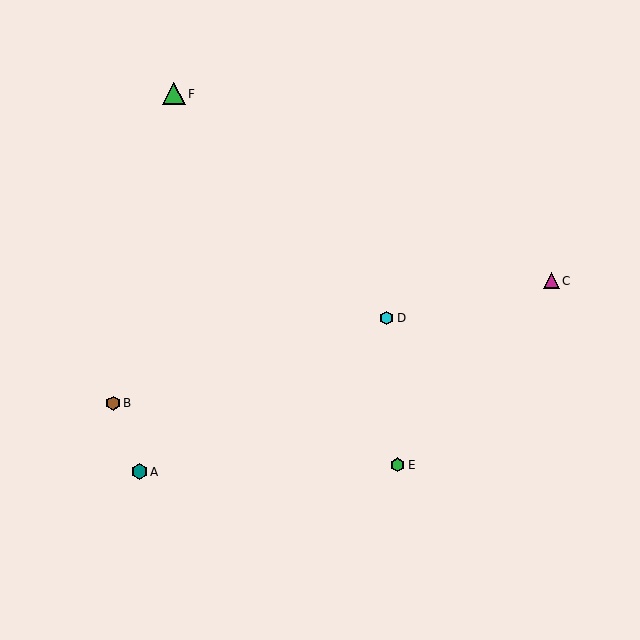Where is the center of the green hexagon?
The center of the green hexagon is at (398, 465).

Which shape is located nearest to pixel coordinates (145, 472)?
The teal hexagon (labeled A) at (140, 472) is nearest to that location.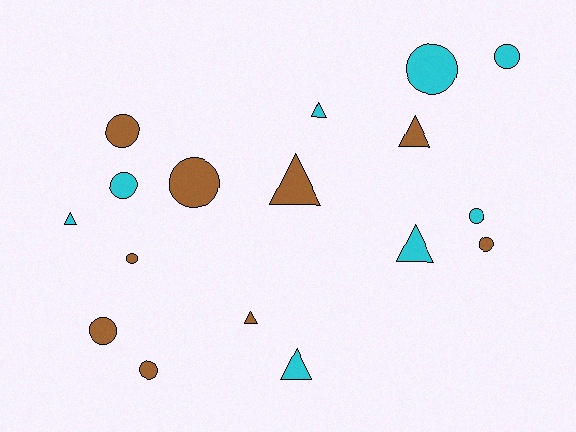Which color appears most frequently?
Brown, with 9 objects.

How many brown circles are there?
There are 6 brown circles.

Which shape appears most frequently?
Circle, with 10 objects.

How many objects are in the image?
There are 17 objects.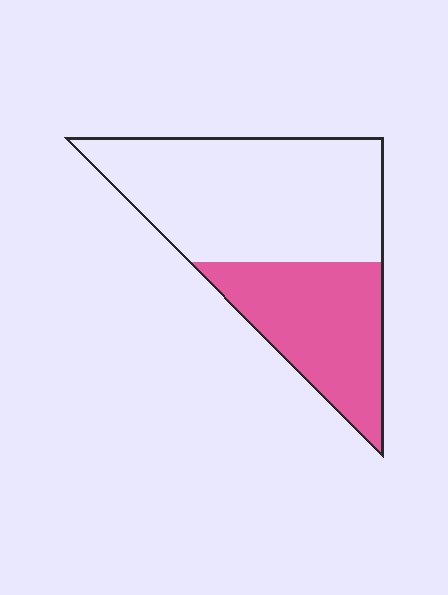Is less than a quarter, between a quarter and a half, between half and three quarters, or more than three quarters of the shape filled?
Between a quarter and a half.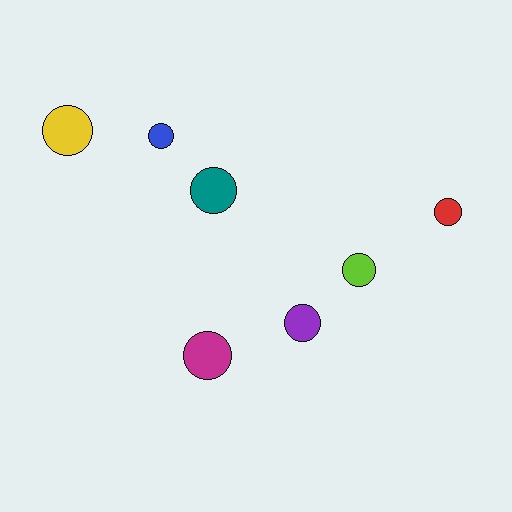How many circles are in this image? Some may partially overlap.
There are 7 circles.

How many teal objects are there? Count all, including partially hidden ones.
There is 1 teal object.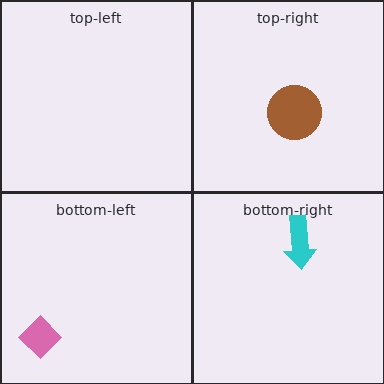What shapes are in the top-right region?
The brown circle.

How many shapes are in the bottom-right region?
1.